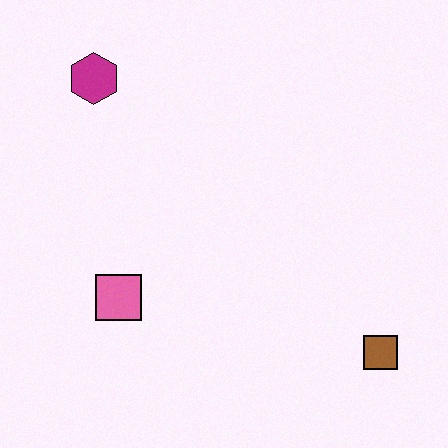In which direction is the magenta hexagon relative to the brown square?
The magenta hexagon is to the left of the brown square.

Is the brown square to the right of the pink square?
Yes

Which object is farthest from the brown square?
The magenta hexagon is farthest from the brown square.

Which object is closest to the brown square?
The pink square is closest to the brown square.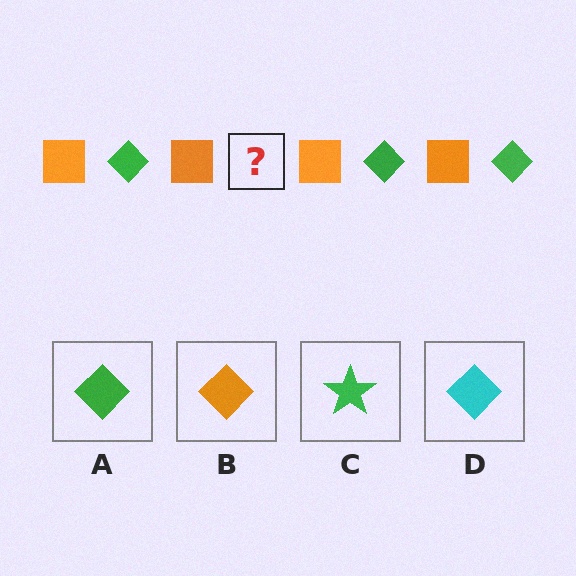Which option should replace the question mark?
Option A.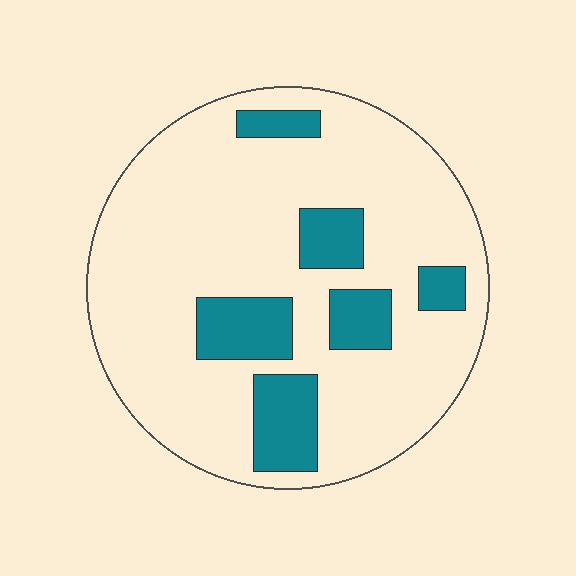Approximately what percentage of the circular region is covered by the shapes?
Approximately 20%.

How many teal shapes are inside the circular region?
6.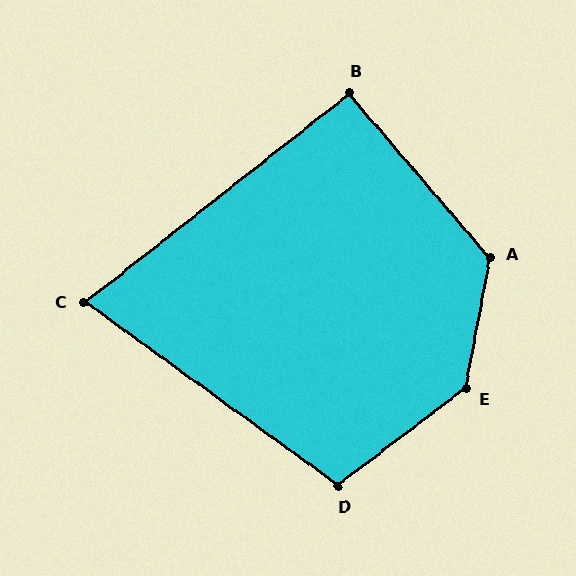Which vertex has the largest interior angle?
E, at approximately 138 degrees.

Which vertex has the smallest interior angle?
C, at approximately 74 degrees.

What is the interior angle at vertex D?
Approximately 107 degrees (obtuse).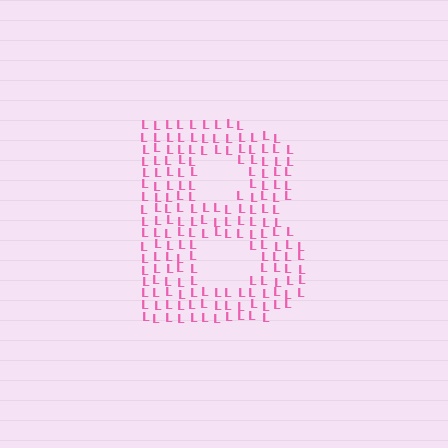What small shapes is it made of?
It is made of small letter L's.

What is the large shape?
The large shape is the letter B.